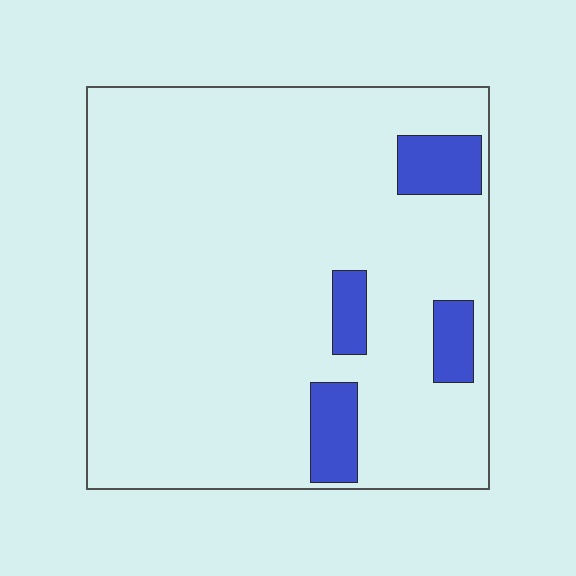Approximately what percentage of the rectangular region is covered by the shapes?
Approximately 10%.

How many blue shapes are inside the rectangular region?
4.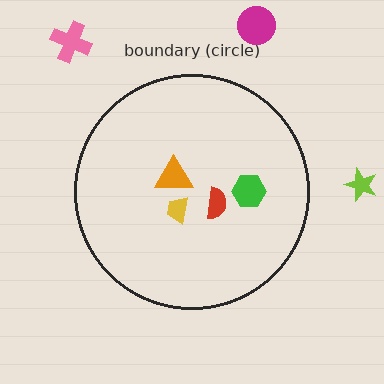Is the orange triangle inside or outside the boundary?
Inside.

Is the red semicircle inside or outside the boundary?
Inside.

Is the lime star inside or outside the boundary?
Outside.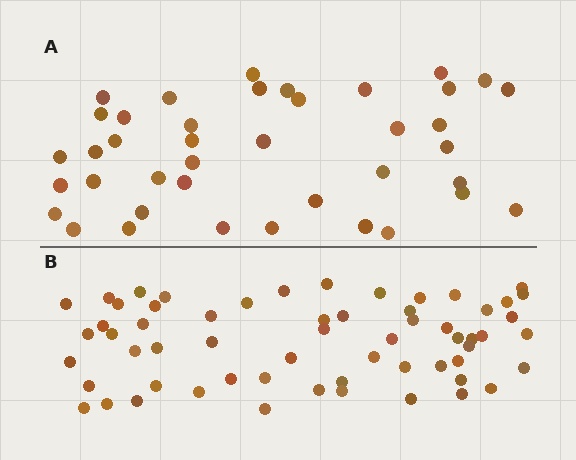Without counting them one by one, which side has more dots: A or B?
Region B (the bottom region) has more dots.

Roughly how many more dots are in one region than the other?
Region B has approximately 20 more dots than region A.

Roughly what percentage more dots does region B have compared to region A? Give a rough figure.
About 50% more.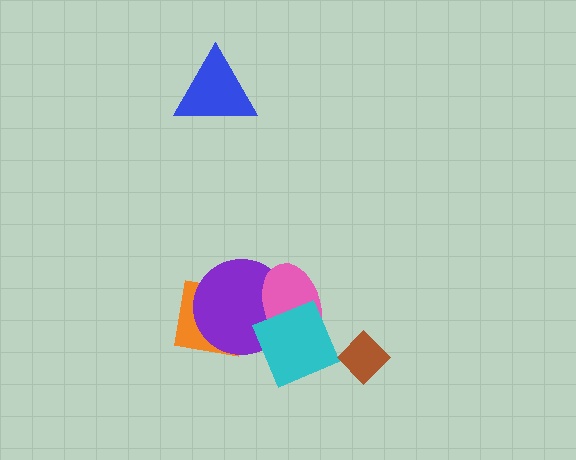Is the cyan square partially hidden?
No, no other shape covers it.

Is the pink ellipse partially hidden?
Yes, it is partially covered by another shape.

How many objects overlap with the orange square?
1 object overlaps with the orange square.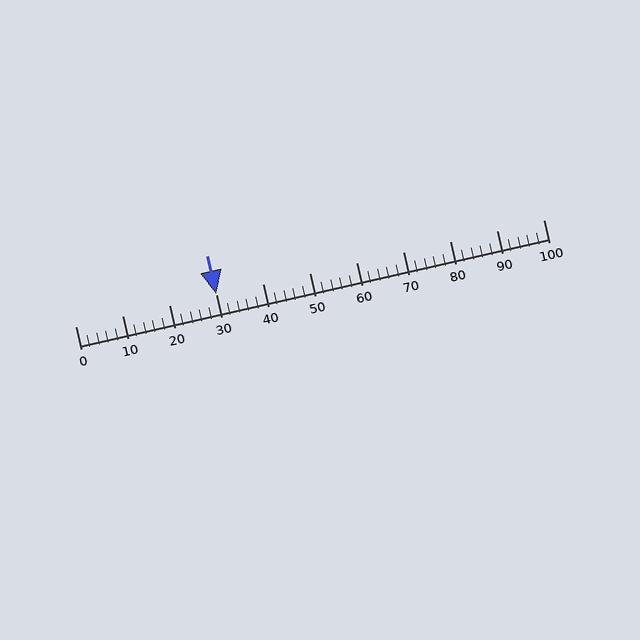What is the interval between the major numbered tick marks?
The major tick marks are spaced 10 units apart.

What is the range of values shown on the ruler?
The ruler shows values from 0 to 100.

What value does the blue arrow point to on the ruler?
The blue arrow points to approximately 30.